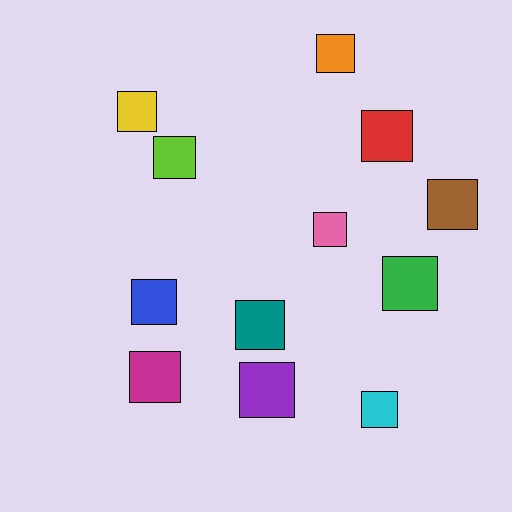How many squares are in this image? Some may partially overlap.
There are 12 squares.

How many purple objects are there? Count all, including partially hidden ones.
There is 1 purple object.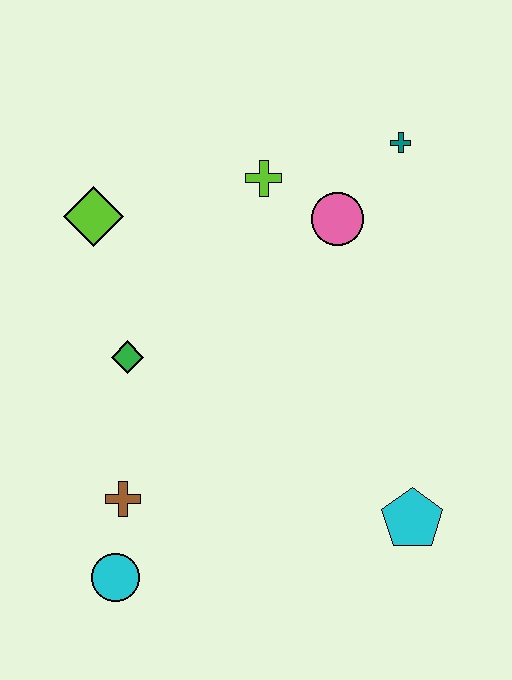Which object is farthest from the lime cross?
The cyan circle is farthest from the lime cross.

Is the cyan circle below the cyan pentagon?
Yes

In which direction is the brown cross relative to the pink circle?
The brown cross is below the pink circle.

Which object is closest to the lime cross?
The pink circle is closest to the lime cross.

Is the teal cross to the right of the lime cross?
Yes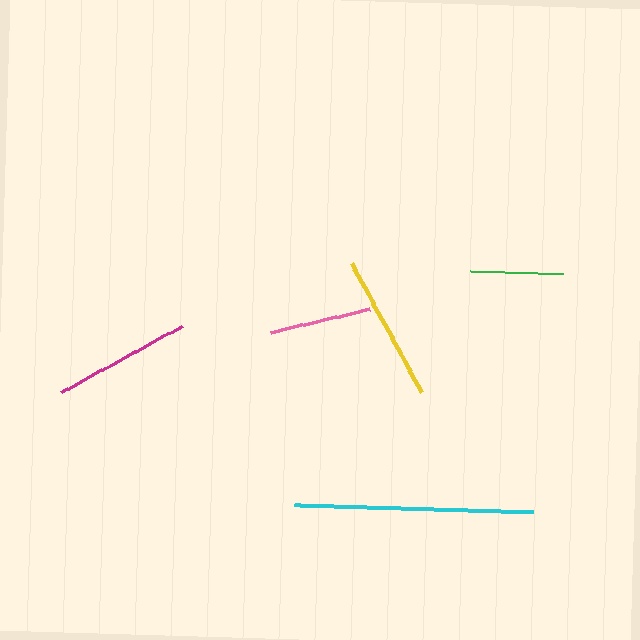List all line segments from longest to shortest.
From longest to shortest: cyan, yellow, magenta, pink, green.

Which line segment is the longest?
The cyan line is the longest at approximately 239 pixels.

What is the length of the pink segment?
The pink segment is approximately 102 pixels long.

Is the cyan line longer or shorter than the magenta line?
The cyan line is longer than the magenta line.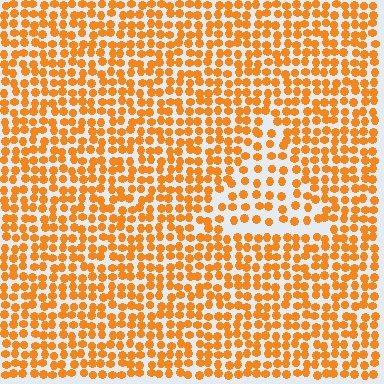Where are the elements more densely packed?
The elements are more densely packed outside the triangle boundary.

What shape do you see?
I see a triangle.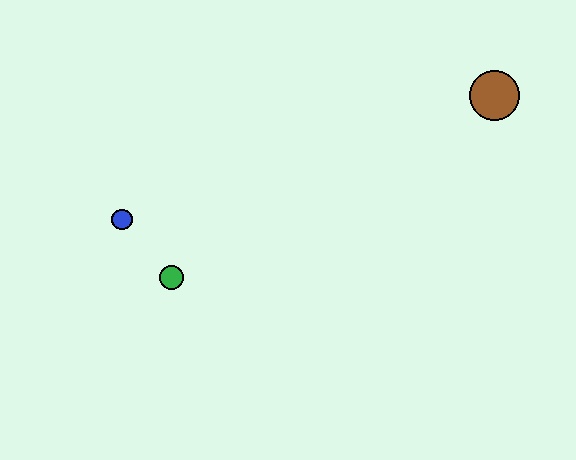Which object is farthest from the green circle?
The brown circle is farthest from the green circle.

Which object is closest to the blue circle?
The green circle is closest to the blue circle.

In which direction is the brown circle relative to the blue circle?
The brown circle is to the right of the blue circle.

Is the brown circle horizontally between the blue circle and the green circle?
No